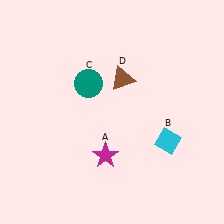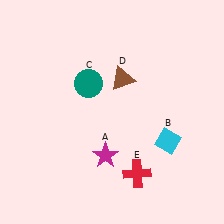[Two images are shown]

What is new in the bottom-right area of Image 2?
A red cross (E) was added in the bottom-right area of Image 2.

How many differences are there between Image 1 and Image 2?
There is 1 difference between the two images.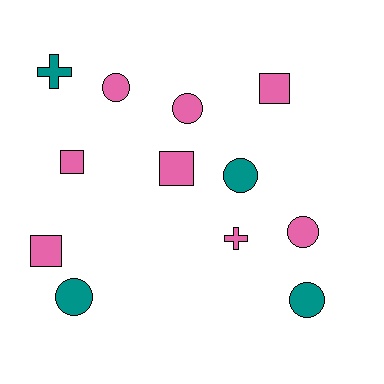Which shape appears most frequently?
Circle, with 6 objects.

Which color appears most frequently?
Pink, with 8 objects.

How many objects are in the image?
There are 12 objects.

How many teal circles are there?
There are 3 teal circles.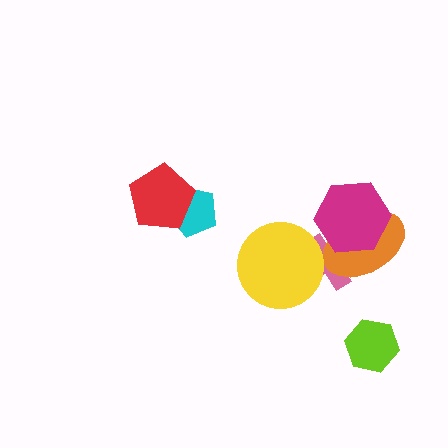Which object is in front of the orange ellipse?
The magenta hexagon is in front of the orange ellipse.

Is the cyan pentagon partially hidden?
Yes, it is partially covered by another shape.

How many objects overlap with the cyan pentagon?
1 object overlaps with the cyan pentagon.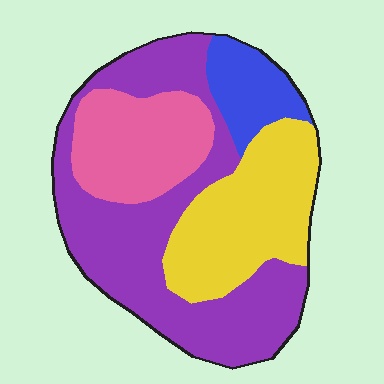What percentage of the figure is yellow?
Yellow takes up about one quarter (1/4) of the figure.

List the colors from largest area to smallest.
From largest to smallest: purple, yellow, pink, blue.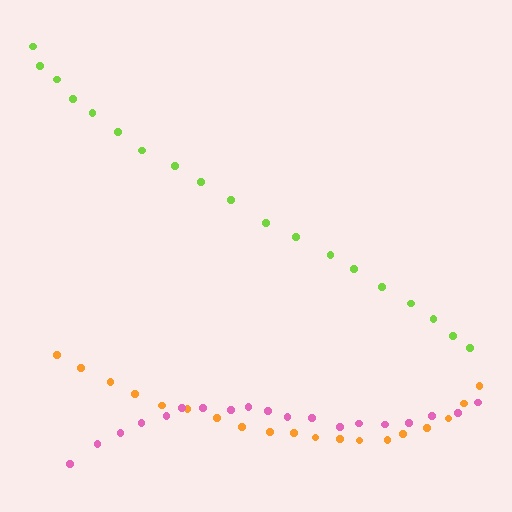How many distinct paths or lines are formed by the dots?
There are 3 distinct paths.